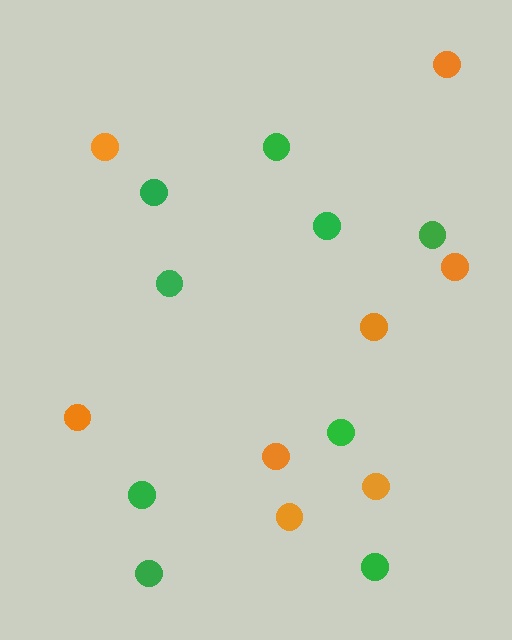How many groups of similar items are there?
There are 2 groups: one group of green circles (9) and one group of orange circles (8).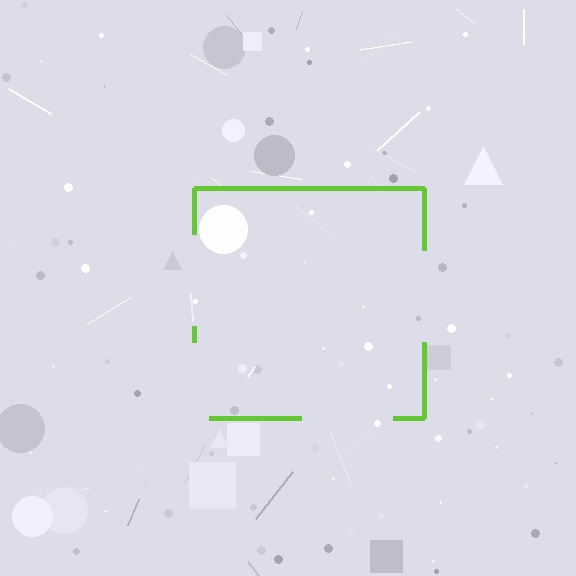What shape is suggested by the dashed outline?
The dashed outline suggests a square.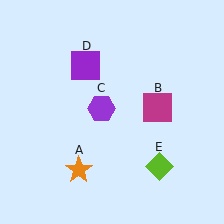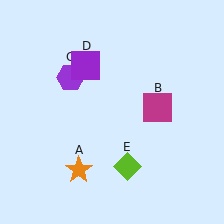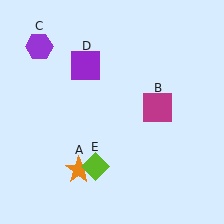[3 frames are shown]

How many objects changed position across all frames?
2 objects changed position: purple hexagon (object C), lime diamond (object E).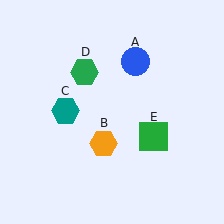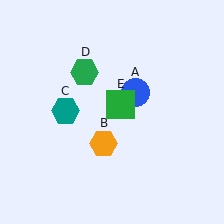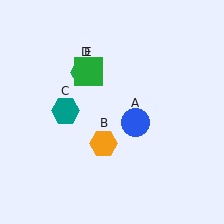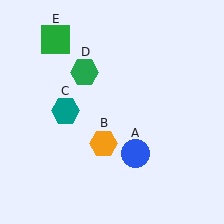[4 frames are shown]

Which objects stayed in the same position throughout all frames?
Orange hexagon (object B) and teal hexagon (object C) and green hexagon (object D) remained stationary.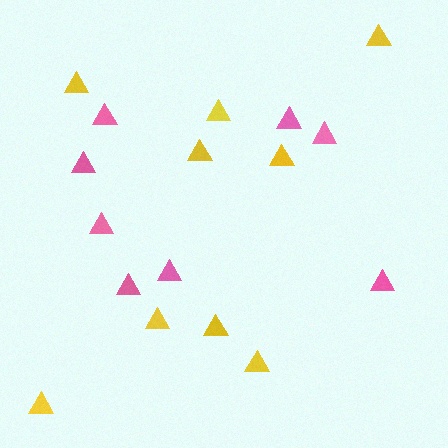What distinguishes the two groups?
There are 2 groups: one group of pink triangles (8) and one group of yellow triangles (9).